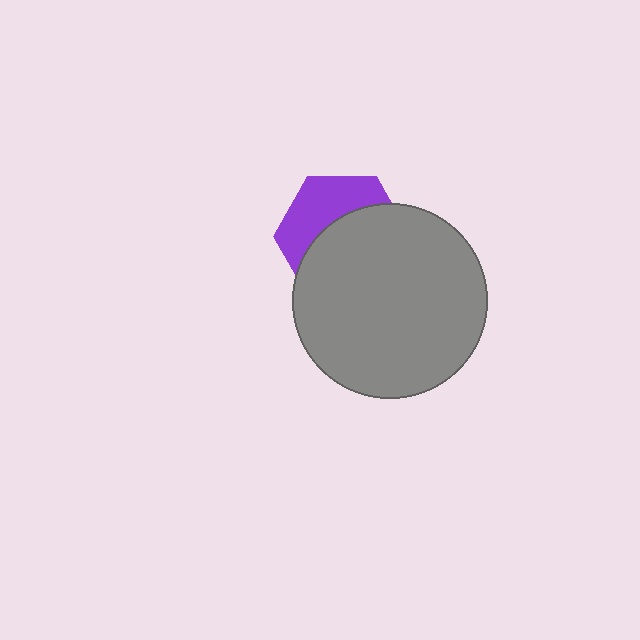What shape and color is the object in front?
The object in front is a gray circle.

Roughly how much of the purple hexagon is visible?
A small part of it is visible (roughly 40%).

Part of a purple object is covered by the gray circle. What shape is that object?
It is a hexagon.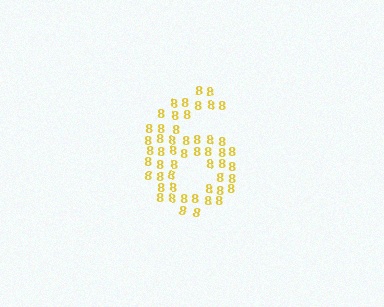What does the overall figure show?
The overall figure shows the digit 6.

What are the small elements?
The small elements are digit 8's.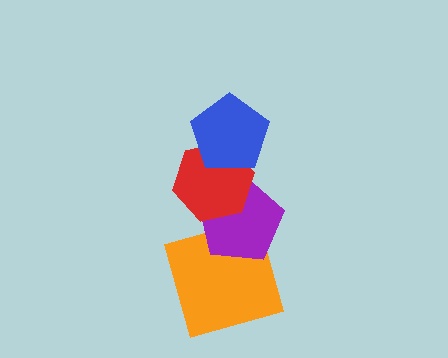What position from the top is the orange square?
The orange square is 4th from the top.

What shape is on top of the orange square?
The purple pentagon is on top of the orange square.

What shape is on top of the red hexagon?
The blue pentagon is on top of the red hexagon.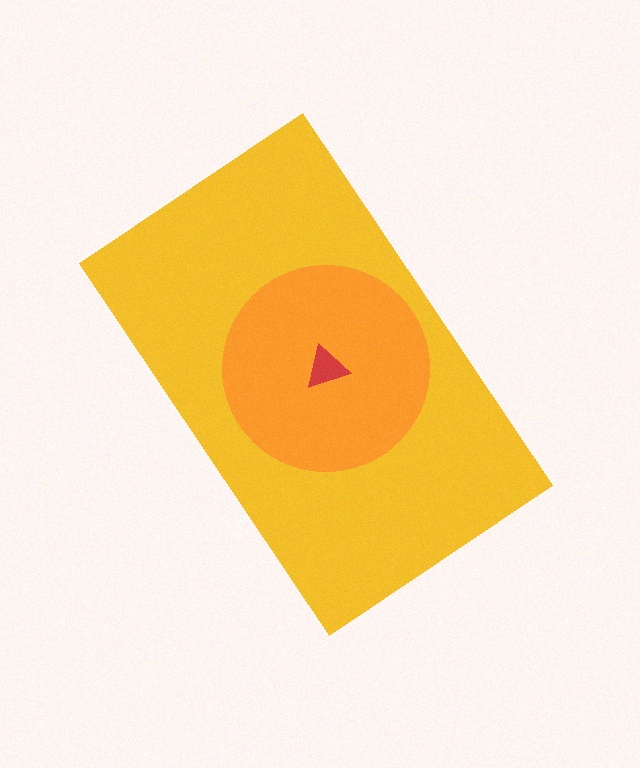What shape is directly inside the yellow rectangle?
The orange circle.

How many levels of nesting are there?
3.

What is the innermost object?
The red triangle.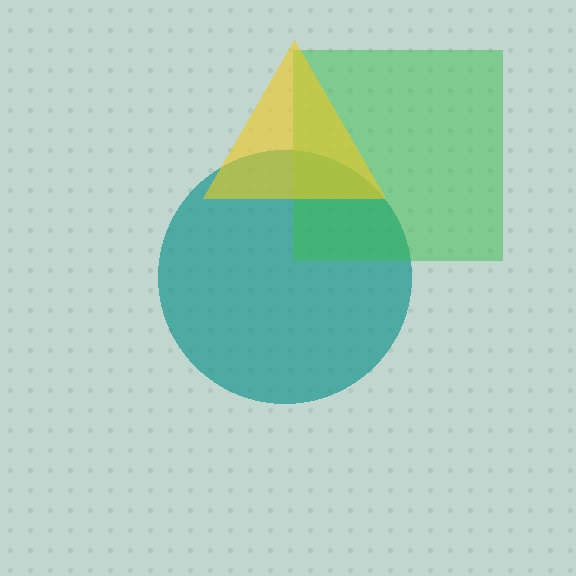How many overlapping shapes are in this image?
There are 3 overlapping shapes in the image.